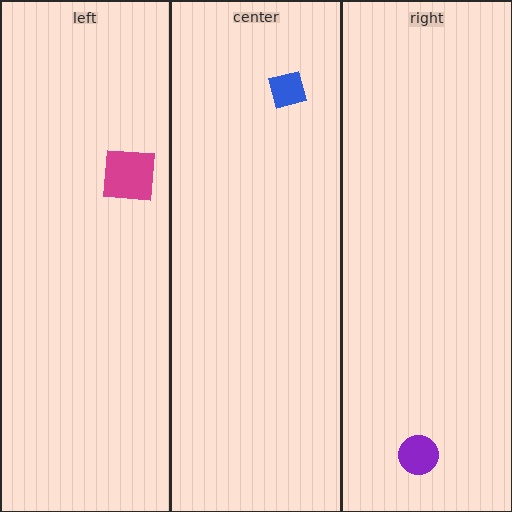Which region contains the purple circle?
The right region.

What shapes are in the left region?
The magenta square.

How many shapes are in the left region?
1.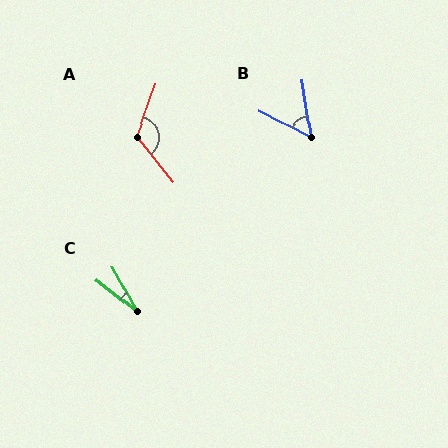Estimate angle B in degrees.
Approximately 55 degrees.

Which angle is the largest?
A, at approximately 122 degrees.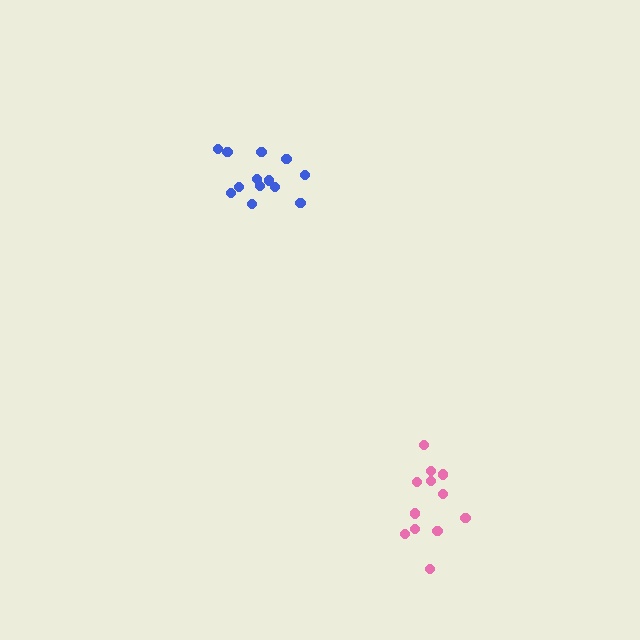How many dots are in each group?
Group 1: 14 dots, Group 2: 12 dots (26 total).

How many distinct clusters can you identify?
There are 2 distinct clusters.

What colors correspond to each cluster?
The clusters are colored: blue, pink.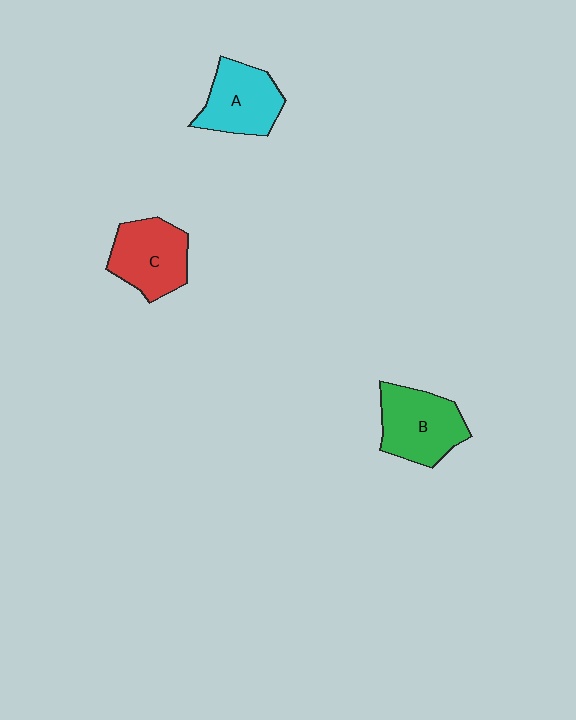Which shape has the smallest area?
Shape A (cyan).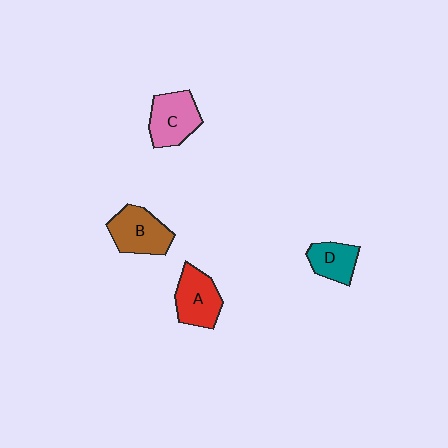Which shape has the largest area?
Shape B (brown).